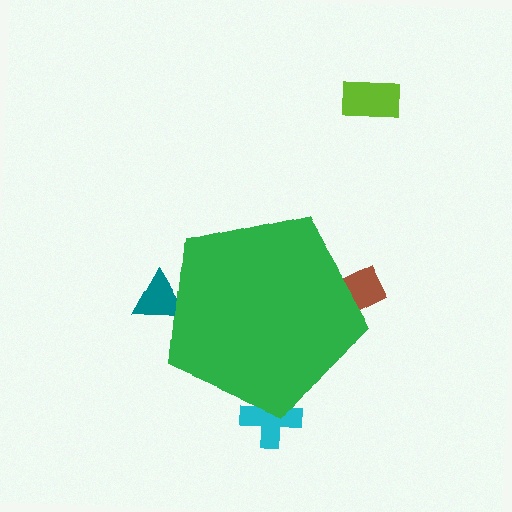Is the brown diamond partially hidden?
Yes, the brown diamond is partially hidden behind the green pentagon.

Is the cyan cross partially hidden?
Yes, the cyan cross is partially hidden behind the green pentagon.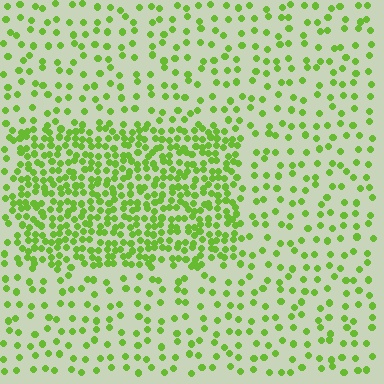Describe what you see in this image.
The image contains small lime elements arranged at two different densities. A rectangle-shaped region is visible where the elements are more densely packed than the surrounding area.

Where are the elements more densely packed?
The elements are more densely packed inside the rectangle boundary.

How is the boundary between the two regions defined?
The boundary is defined by a change in element density (approximately 2.7x ratio). All elements are the same color, size, and shape.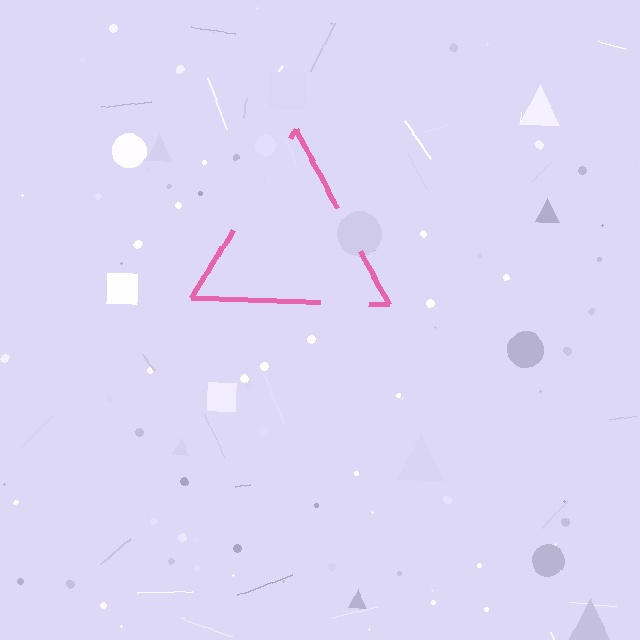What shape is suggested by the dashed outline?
The dashed outline suggests a triangle.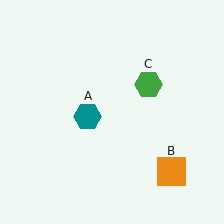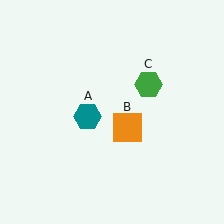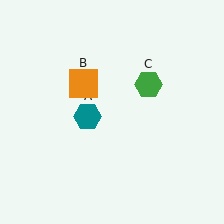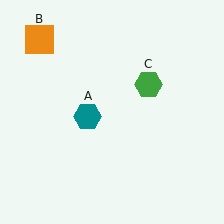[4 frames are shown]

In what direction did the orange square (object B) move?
The orange square (object B) moved up and to the left.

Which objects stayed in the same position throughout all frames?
Teal hexagon (object A) and green hexagon (object C) remained stationary.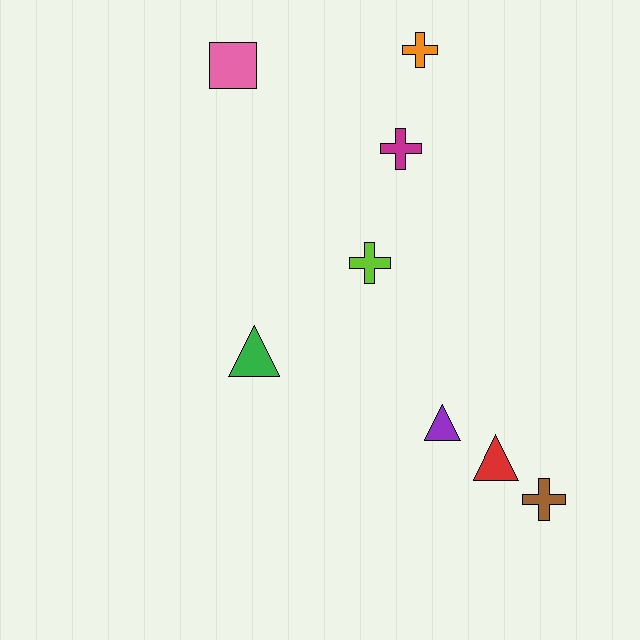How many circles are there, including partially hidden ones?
There are no circles.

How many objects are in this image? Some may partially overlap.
There are 8 objects.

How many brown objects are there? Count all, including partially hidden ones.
There is 1 brown object.